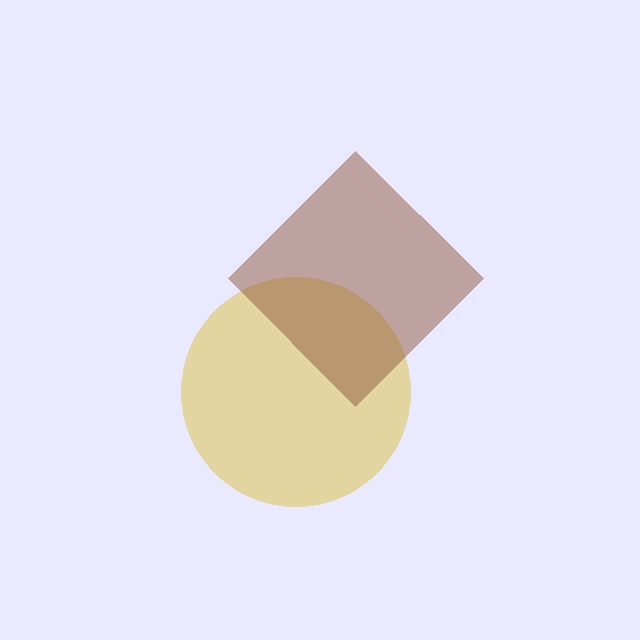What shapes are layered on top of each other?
The layered shapes are: a yellow circle, a brown diamond.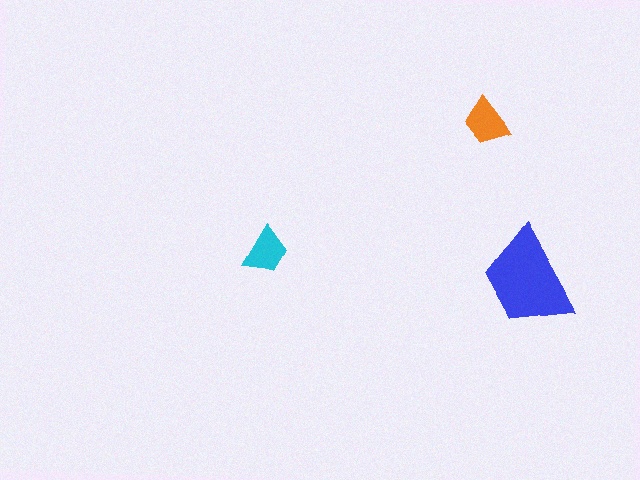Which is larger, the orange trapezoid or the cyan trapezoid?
The orange one.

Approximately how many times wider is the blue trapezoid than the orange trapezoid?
About 2 times wider.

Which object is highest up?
The orange trapezoid is topmost.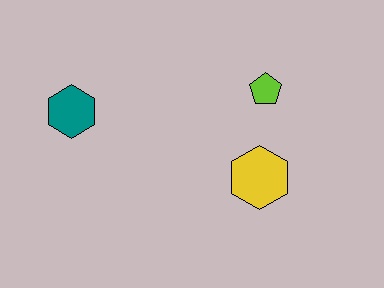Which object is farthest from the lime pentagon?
The teal hexagon is farthest from the lime pentagon.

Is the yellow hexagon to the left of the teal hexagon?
No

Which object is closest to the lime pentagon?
The yellow hexagon is closest to the lime pentagon.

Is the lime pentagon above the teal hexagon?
Yes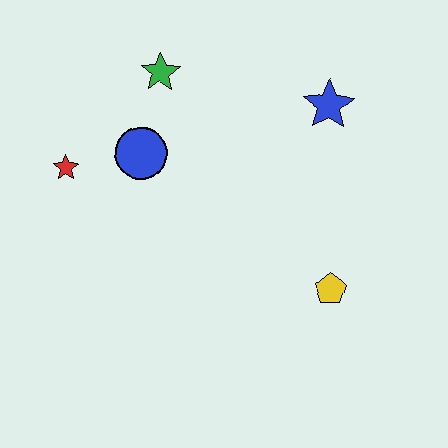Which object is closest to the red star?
The blue circle is closest to the red star.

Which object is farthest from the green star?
The yellow pentagon is farthest from the green star.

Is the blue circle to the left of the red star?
No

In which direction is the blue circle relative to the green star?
The blue circle is below the green star.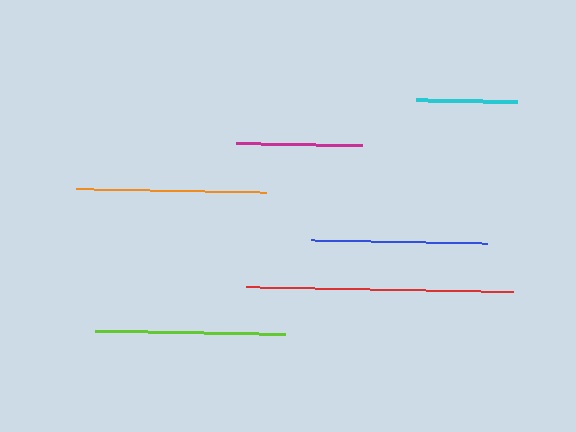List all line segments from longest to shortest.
From longest to shortest: red, lime, orange, blue, magenta, cyan.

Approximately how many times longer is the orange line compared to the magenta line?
The orange line is approximately 1.5 times the length of the magenta line.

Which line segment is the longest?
The red line is the longest at approximately 267 pixels.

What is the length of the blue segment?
The blue segment is approximately 176 pixels long.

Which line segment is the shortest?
The cyan line is the shortest at approximately 102 pixels.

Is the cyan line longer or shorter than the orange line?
The orange line is longer than the cyan line.